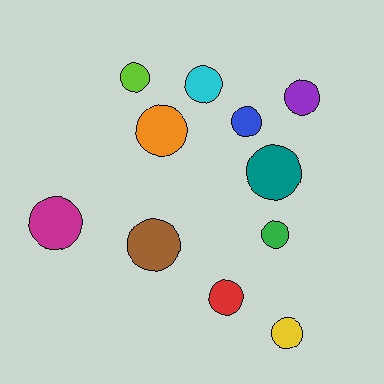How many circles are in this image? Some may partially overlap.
There are 11 circles.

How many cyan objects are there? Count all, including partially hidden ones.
There is 1 cyan object.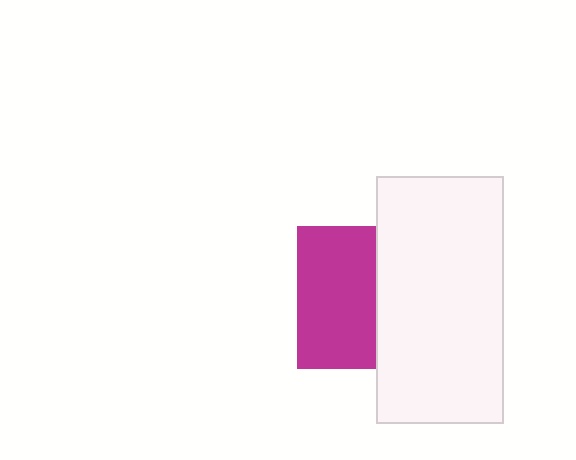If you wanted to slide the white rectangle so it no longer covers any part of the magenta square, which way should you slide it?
Slide it right — that is the most direct way to separate the two shapes.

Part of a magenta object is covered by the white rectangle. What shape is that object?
It is a square.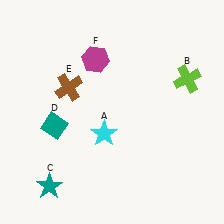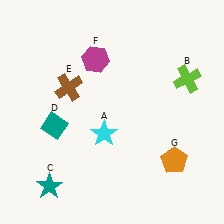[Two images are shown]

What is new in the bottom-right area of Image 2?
An orange pentagon (G) was added in the bottom-right area of Image 2.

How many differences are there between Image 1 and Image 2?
There is 1 difference between the two images.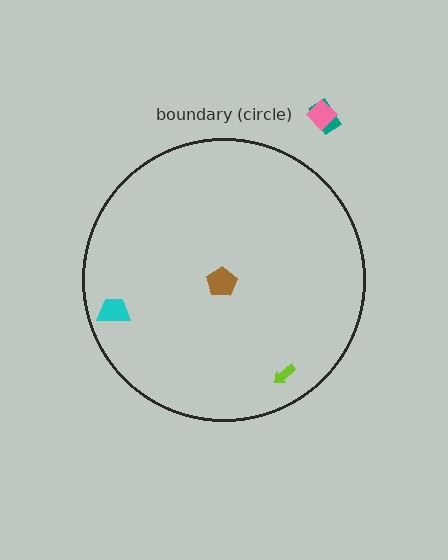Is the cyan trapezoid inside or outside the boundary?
Inside.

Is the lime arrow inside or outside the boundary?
Inside.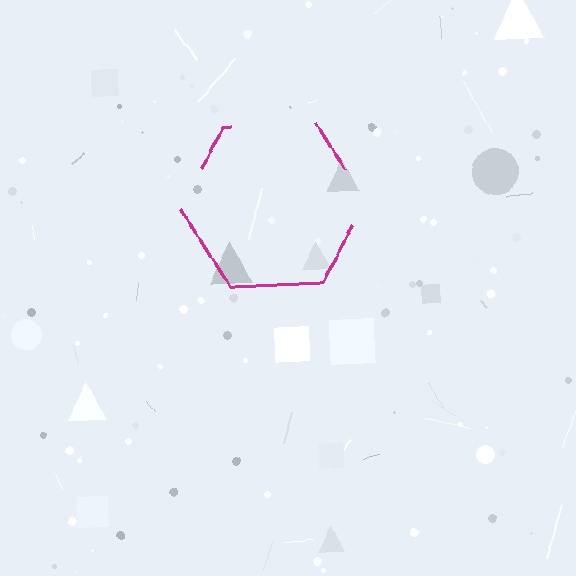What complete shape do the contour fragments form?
The contour fragments form a hexagon.